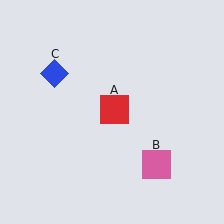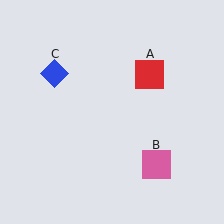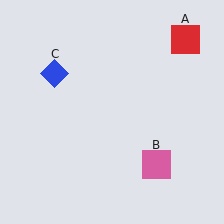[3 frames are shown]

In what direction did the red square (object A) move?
The red square (object A) moved up and to the right.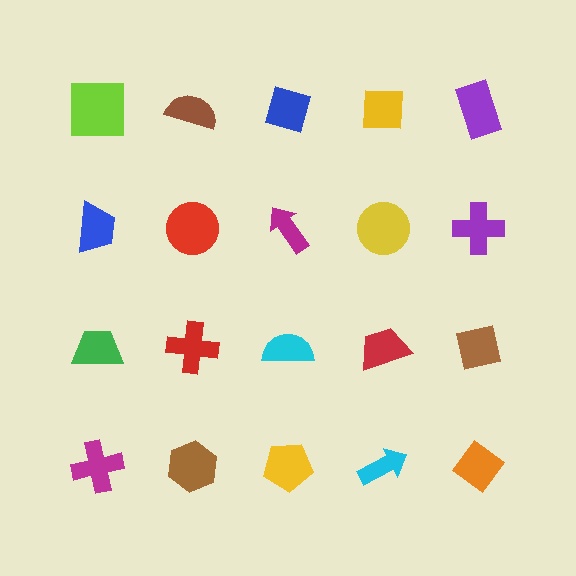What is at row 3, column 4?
A red trapezoid.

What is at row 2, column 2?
A red circle.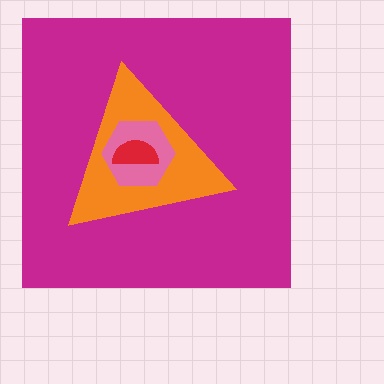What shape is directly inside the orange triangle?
The pink hexagon.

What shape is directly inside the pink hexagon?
The red semicircle.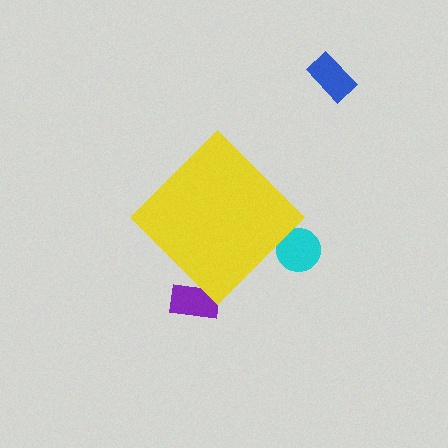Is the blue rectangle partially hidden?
No, the blue rectangle is fully visible.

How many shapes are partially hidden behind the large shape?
2 shapes are partially hidden.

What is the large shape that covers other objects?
A yellow diamond.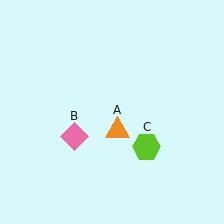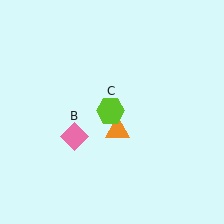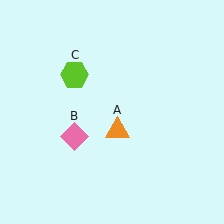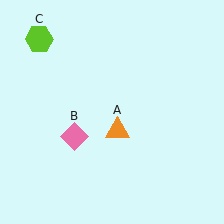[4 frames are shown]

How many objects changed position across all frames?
1 object changed position: lime hexagon (object C).